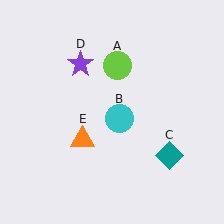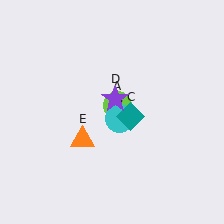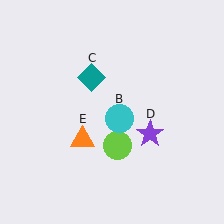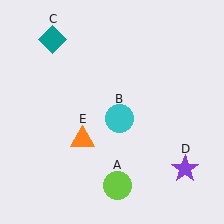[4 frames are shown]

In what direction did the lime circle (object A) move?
The lime circle (object A) moved down.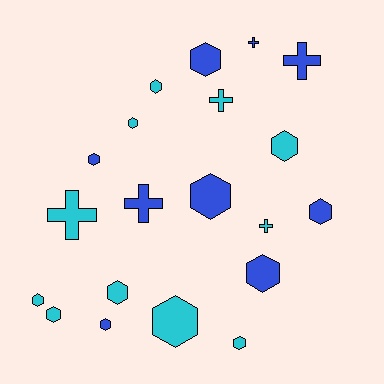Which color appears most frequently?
Cyan, with 11 objects.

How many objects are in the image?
There are 20 objects.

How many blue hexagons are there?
There are 6 blue hexagons.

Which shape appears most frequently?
Hexagon, with 14 objects.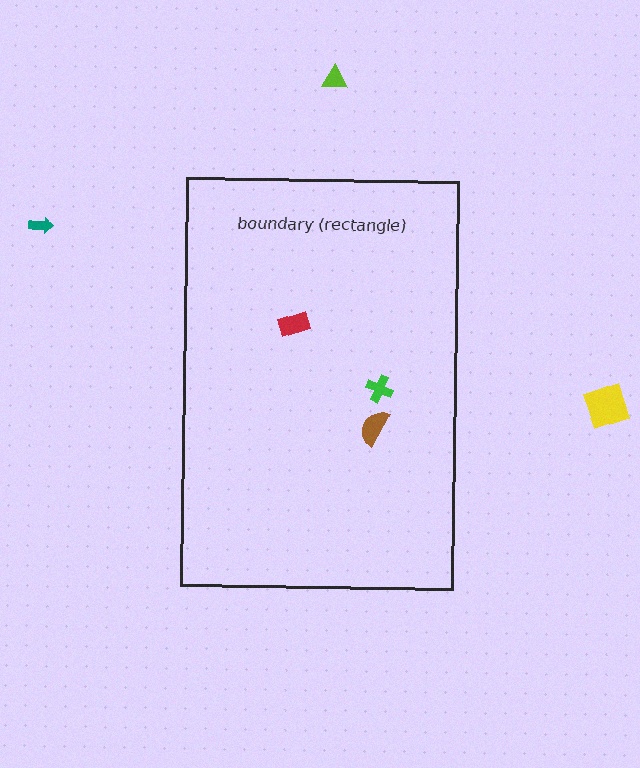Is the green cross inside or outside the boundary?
Inside.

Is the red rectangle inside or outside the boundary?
Inside.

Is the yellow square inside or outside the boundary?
Outside.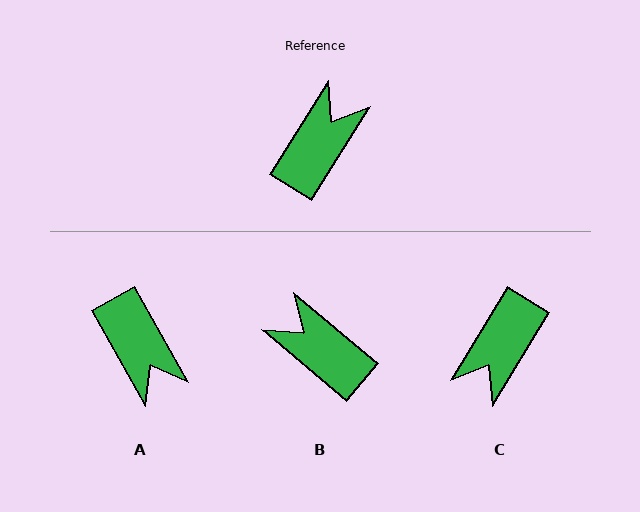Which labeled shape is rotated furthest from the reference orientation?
C, about 179 degrees away.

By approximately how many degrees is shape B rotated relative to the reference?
Approximately 82 degrees counter-clockwise.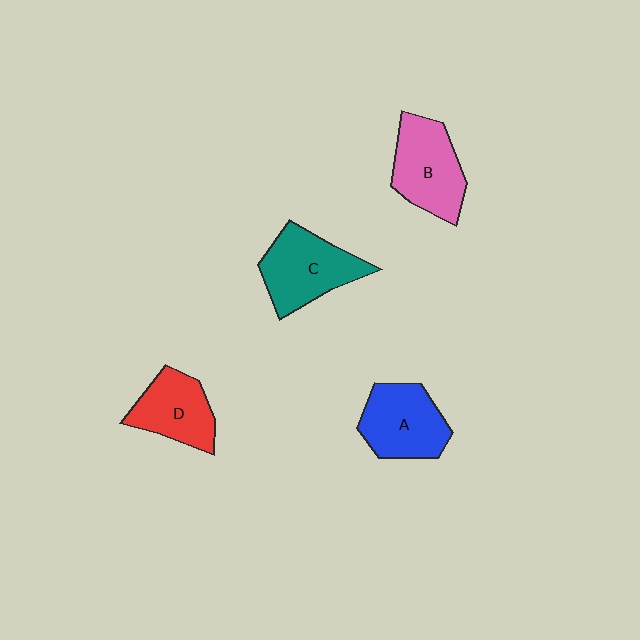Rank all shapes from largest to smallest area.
From largest to smallest: C (teal), B (pink), A (blue), D (red).